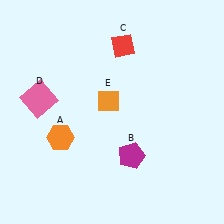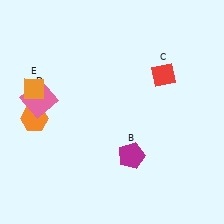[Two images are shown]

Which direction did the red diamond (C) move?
The red diamond (C) moved right.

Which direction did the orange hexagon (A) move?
The orange hexagon (A) moved left.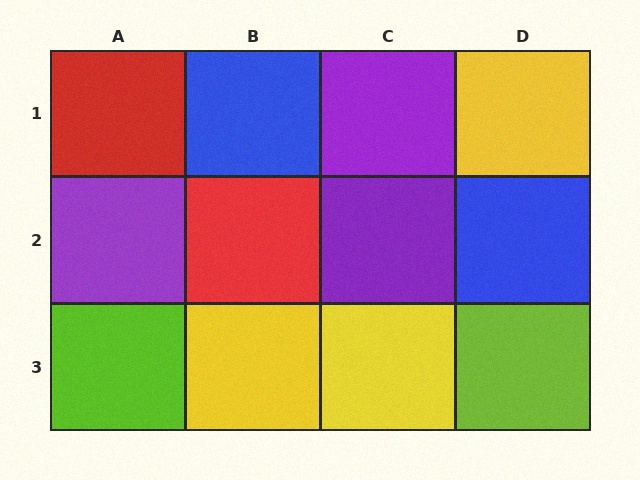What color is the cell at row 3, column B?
Yellow.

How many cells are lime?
2 cells are lime.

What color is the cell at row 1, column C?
Purple.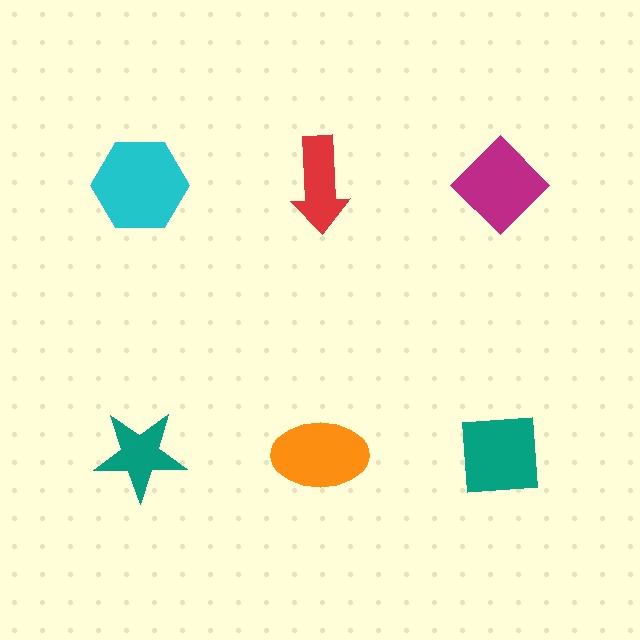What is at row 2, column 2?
An orange ellipse.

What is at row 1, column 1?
A cyan hexagon.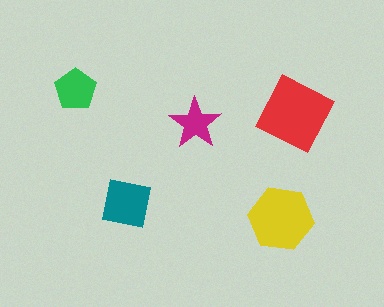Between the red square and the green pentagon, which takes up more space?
The red square.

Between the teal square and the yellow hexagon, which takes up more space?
The yellow hexagon.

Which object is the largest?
The red square.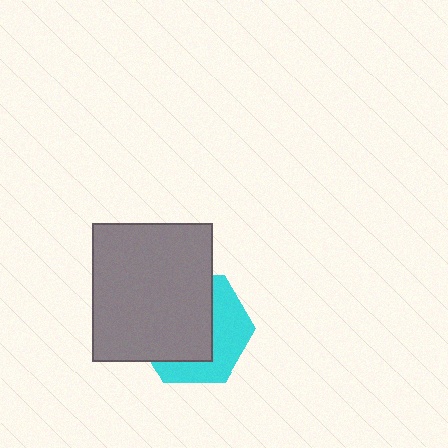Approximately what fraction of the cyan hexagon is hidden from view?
Roughly 59% of the cyan hexagon is hidden behind the gray rectangle.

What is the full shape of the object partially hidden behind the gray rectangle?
The partially hidden object is a cyan hexagon.